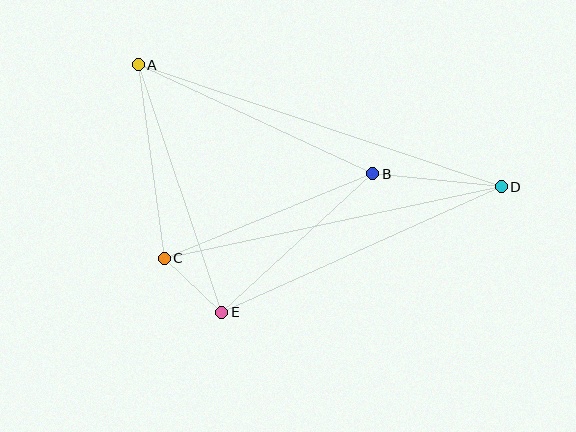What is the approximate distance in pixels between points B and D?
The distance between B and D is approximately 129 pixels.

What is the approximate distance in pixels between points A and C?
The distance between A and C is approximately 195 pixels.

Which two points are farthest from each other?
Points A and D are farthest from each other.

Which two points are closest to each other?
Points C and E are closest to each other.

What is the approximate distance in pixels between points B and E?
The distance between B and E is approximately 205 pixels.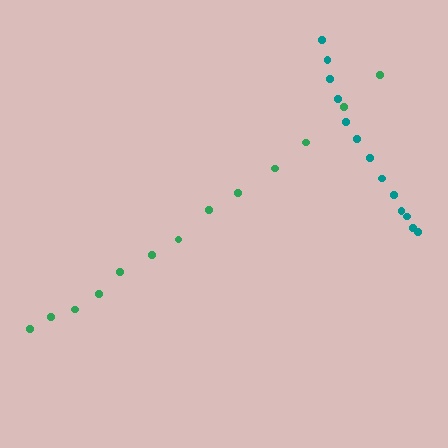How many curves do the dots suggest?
There are 2 distinct paths.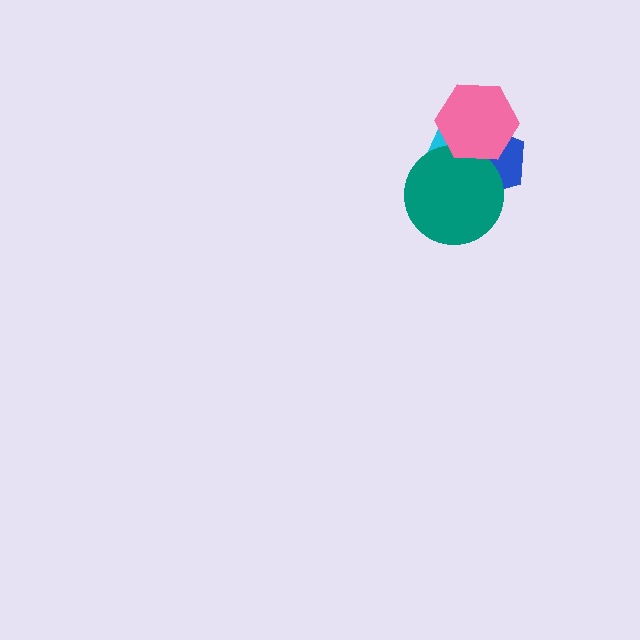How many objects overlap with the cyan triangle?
3 objects overlap with the cyan triangle.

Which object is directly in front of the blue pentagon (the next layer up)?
The teal circle is directly in front of the blue pentagon.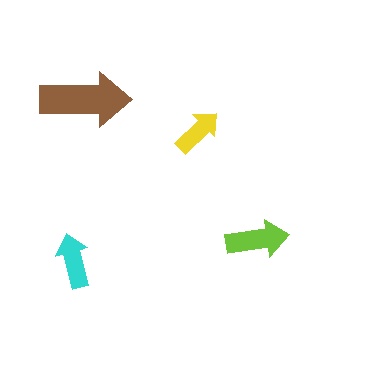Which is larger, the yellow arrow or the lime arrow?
The lime one.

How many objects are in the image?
There are 4 objects in the image.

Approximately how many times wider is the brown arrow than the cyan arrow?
About 1.5 times wider.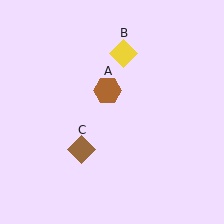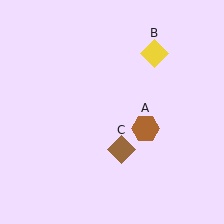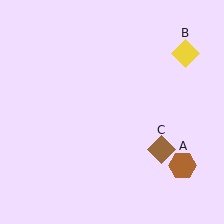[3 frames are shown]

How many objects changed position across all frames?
3 objects changed position: brown hexagon (object A), yellow diamond (object B), brown diamond (object C).